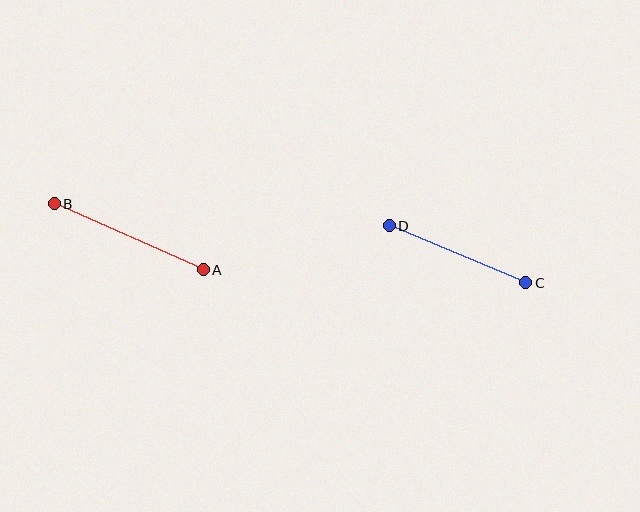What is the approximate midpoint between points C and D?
The midpoint is at approximately (458, 254) pixels.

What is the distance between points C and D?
The distance is approximately 148 pixels.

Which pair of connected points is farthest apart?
Points A and B are farthest apart.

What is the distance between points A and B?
The distance is approximately 163 pixels.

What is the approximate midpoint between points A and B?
The midpoint is at approximately (129, 237) pixels.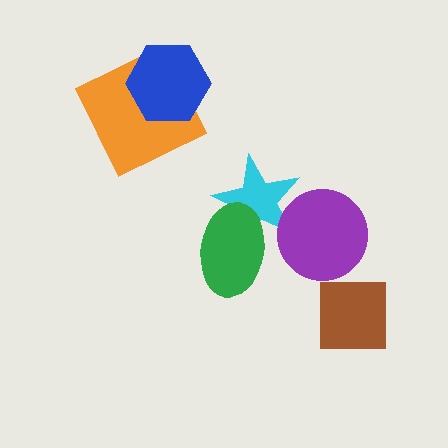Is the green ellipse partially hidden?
No, no other shape covers it.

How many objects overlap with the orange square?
1 object overlaps with the orange square.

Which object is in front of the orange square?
The blue hexagon is in front of the orange square.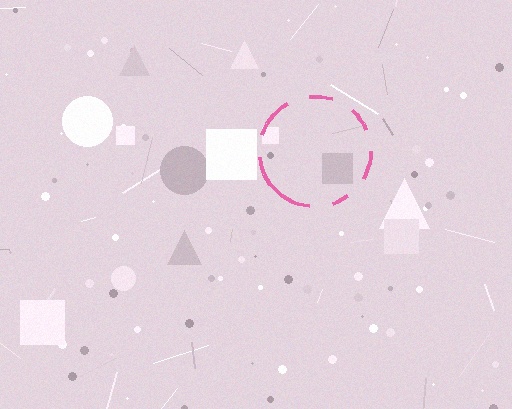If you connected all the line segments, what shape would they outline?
They would outline a circle.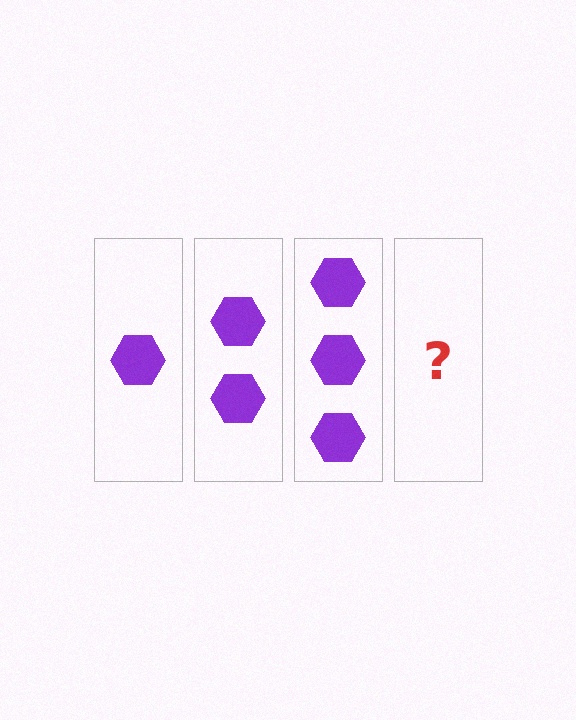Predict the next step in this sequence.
The next step is 4 hexagons.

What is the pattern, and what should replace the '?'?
The pattern is that each step adds one more hexagon. The '?' should be 4 hexagons.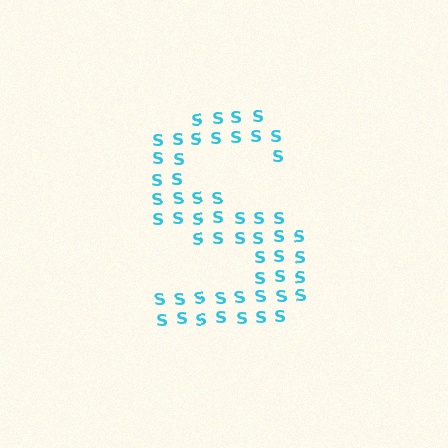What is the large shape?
The large shape is the letter S.